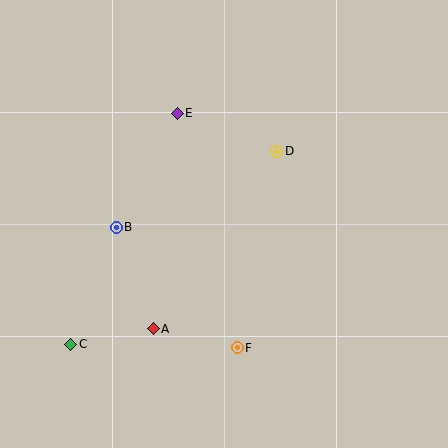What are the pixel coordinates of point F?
Point F is at (237, 348).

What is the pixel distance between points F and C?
The distance between F and C is 166 pixels.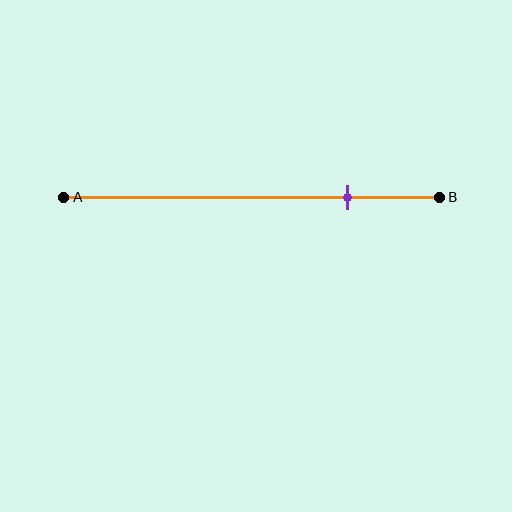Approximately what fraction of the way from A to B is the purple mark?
The purple mark is approximately 75% of the way from A to B.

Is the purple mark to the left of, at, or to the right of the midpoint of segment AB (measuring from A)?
The purple mark is to the right of the midpoint of segment AB.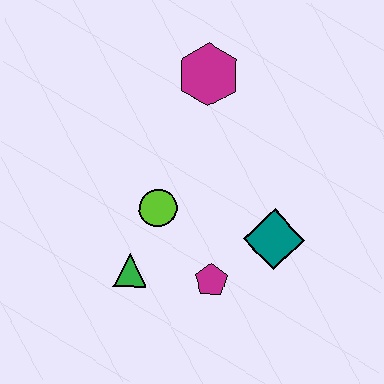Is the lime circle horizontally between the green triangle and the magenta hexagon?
Yes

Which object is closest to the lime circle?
The green triangle is closest to the lime circle.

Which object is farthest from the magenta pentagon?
The magenta hexagon is farthest from the magenta pentagon.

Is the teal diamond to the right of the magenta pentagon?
Yes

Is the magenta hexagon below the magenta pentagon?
No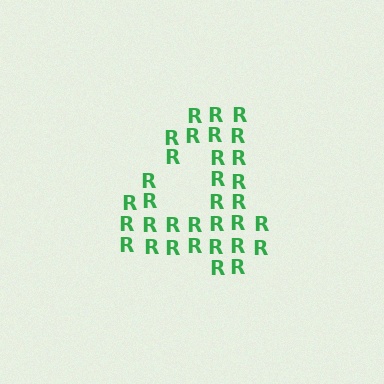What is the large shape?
The large shape is the digit 4.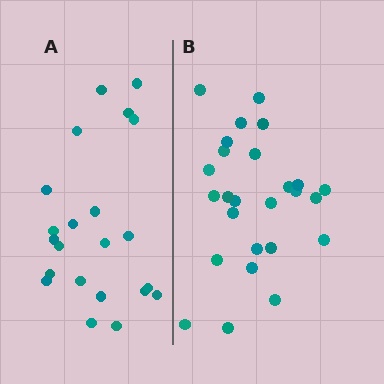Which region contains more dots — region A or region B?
Region B (the right region) has more dots.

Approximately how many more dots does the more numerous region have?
Region B has about 4 more dots than region A.